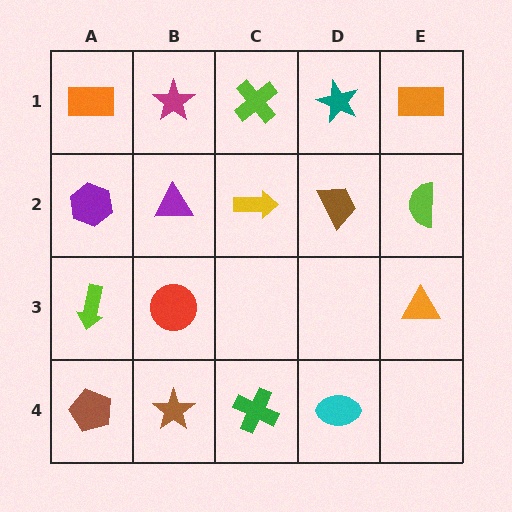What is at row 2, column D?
A brown trapezoid.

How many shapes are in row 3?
3 shapes.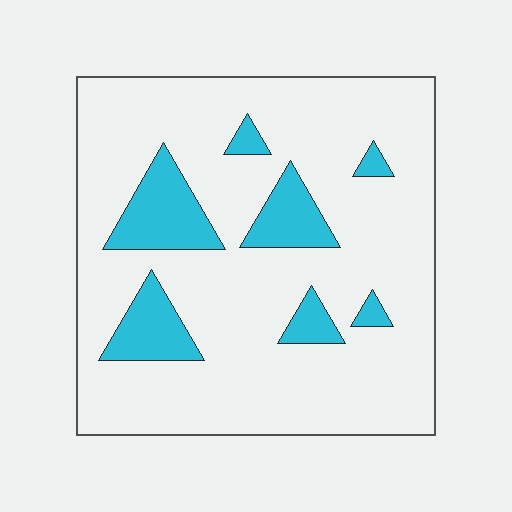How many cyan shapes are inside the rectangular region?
7.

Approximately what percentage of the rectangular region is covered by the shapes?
Approximately 15%.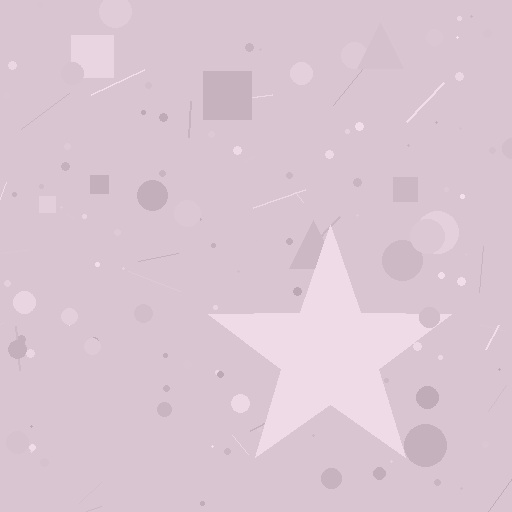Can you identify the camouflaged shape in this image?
The camouflaged shape is a star.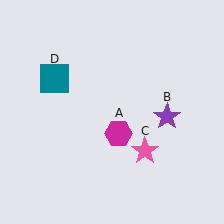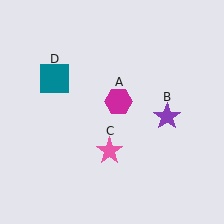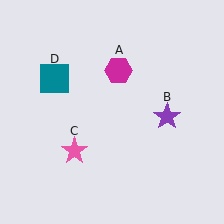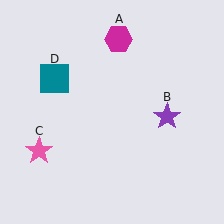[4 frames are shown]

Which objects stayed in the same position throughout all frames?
Purple star (object B) and teal square (object D) remained stationary.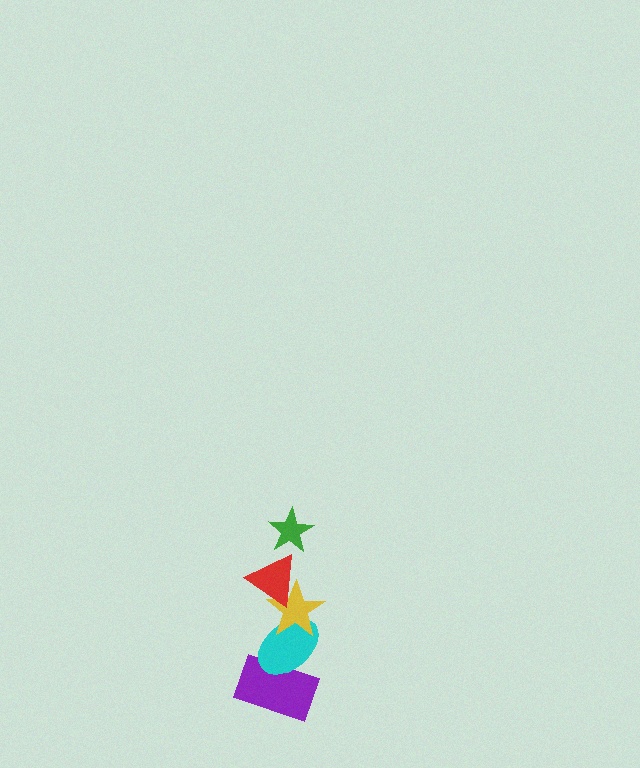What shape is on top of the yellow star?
The red triangle is on top of the yellow star.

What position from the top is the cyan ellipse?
The cyan ellipse is 4th from the top.